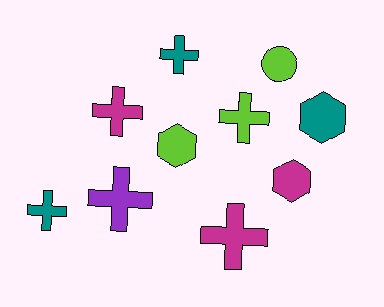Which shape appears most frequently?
Cross, with 6 objects.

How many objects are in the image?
There are 10 objects.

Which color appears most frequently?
Teal, with 3 objects.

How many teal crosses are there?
There are 2 teal crosses.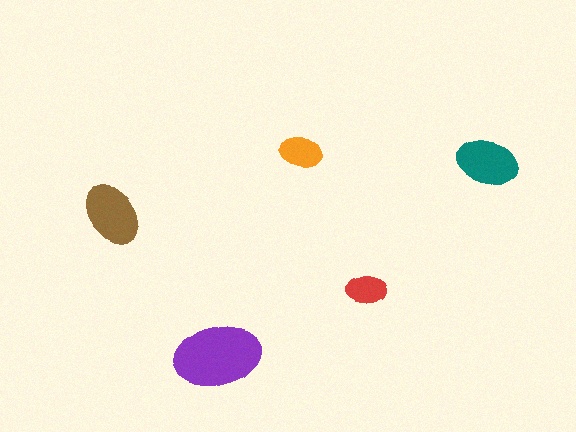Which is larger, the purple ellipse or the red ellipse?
The purple one.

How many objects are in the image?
There are 5 objects in the image.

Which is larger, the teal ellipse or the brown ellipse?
The brown one.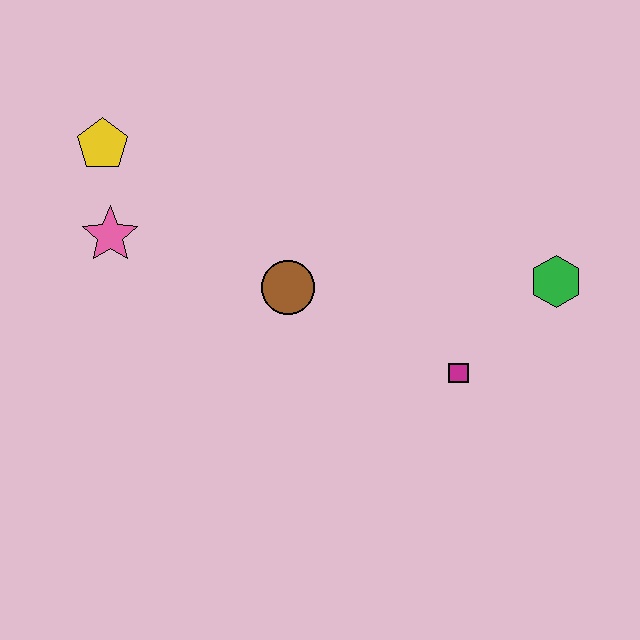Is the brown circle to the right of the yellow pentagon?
Yes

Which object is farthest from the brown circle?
The green hexagon is farthest from the brown circle.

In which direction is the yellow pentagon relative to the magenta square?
The yellow pentagon is to the left of the magenta square.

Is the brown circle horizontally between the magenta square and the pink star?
Yes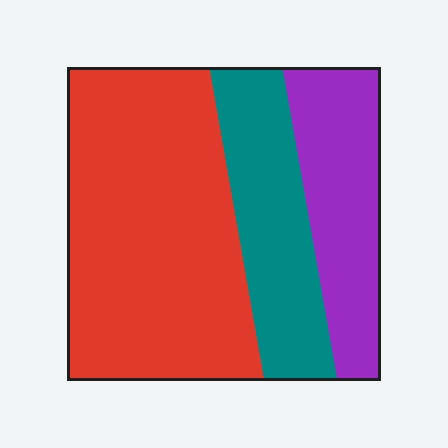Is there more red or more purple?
Red.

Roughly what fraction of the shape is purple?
Purple takes up about one quarter (1/4) of the shape.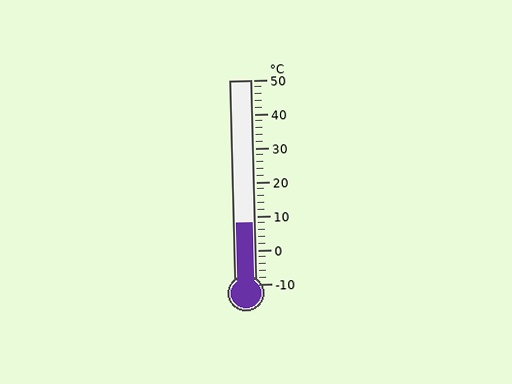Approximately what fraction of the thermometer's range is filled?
The thermometer is filled to approximately 30% of its range.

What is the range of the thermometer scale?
The thermometer scale ranges from -10°C to 50°C.